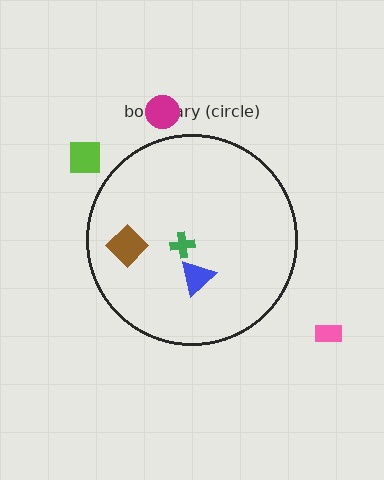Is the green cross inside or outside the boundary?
Inside.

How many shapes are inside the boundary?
3 inside, 3 outside.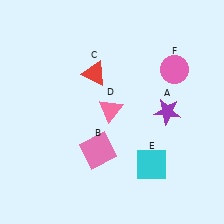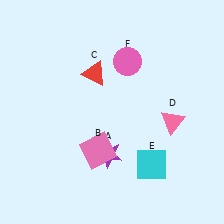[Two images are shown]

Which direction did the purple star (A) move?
The purple star (A) moved left.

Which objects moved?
The objects that moved are: the purple star (A), the pink triangle (D), the pink circle (F).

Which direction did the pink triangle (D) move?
The pink triangle (D) moved right.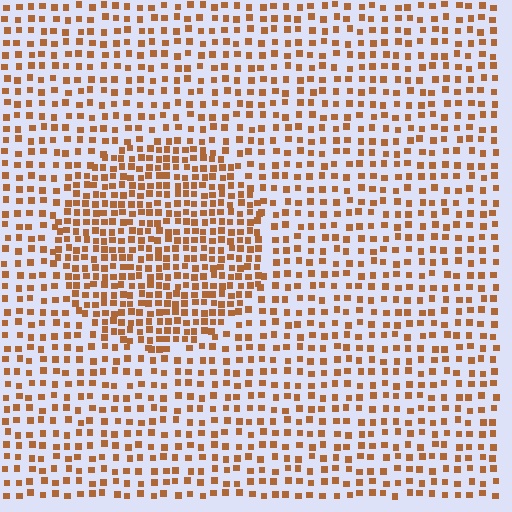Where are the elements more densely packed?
The elements are more densely packed inside the circle boundary.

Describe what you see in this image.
The image contains small brown elements arranged at two different densities. A circle-shaped region is visible where the elements are more densely packed than the surrounding area.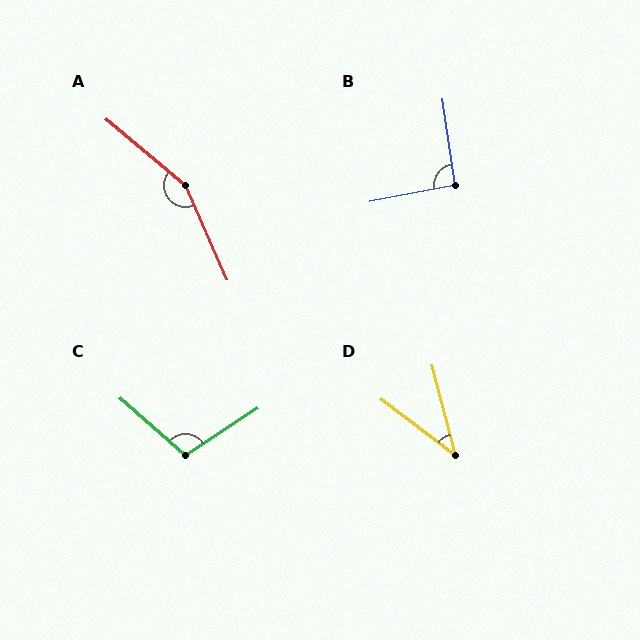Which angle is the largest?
A, at approximately 154 degrees.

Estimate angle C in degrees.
Approximately 105 degrees.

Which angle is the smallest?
D, at approximately 38 degrees.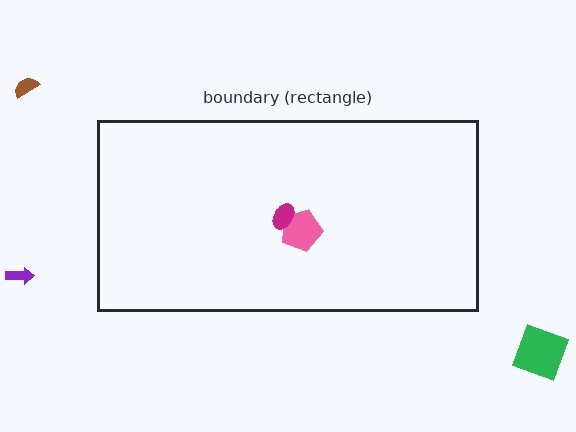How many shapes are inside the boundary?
2 inside, 3 outside.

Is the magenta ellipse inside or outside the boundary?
Inside.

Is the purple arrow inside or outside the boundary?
Outside.